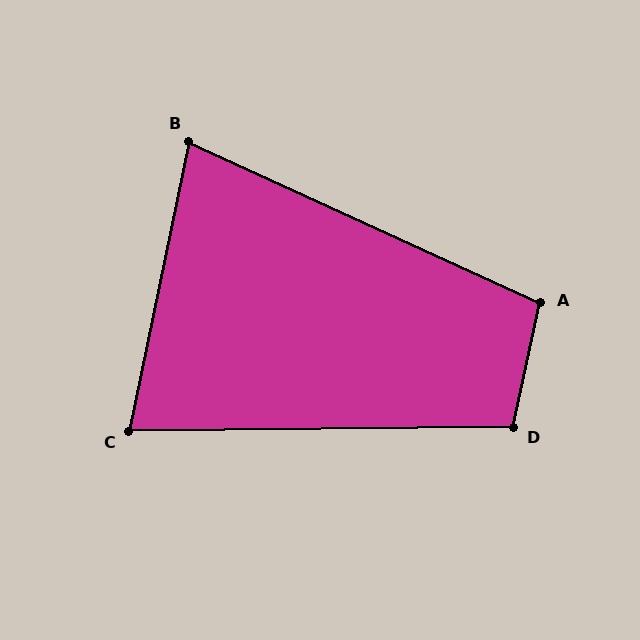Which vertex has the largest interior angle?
D, at approximately 103 degrees.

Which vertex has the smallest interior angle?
B, at approximately 77 degrees.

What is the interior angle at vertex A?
Approximately 102 degrees (obtuse).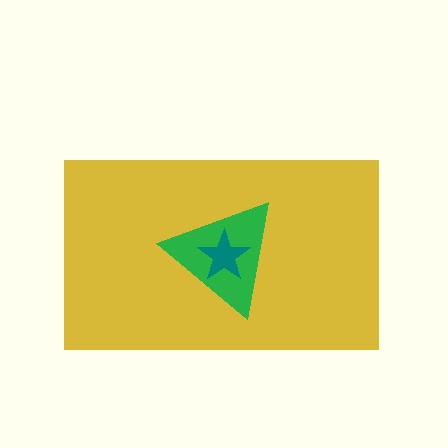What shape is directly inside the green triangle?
The teal star.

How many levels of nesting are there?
3.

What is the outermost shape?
The yellow rectangle.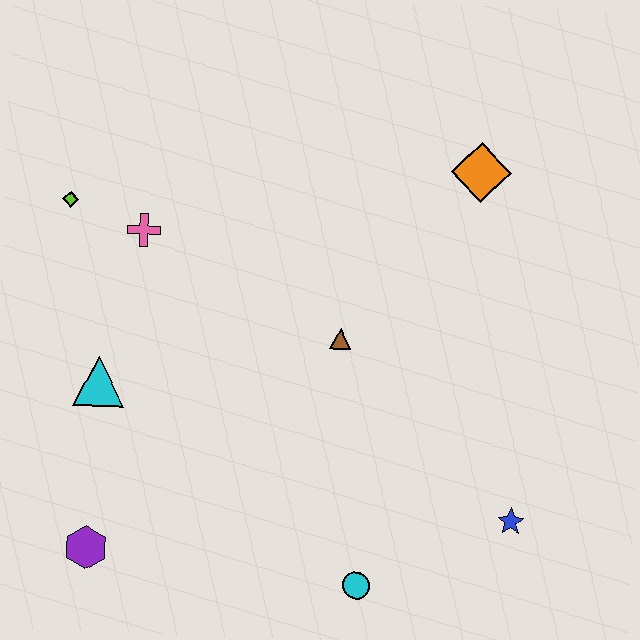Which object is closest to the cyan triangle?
The pink cross is closest to the cyan triangle.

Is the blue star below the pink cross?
Yes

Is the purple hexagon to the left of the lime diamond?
No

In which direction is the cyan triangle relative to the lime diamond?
The cyan triangle is below the lime diamond.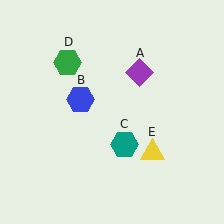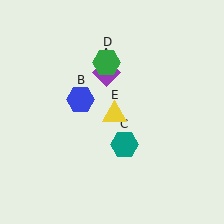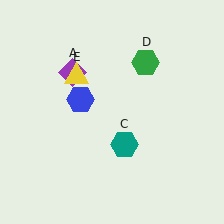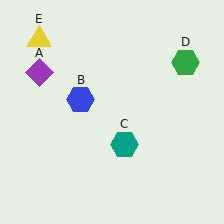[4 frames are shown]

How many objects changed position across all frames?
3 objects changed position: purple diamond (object A), green hexagon (object D), yellow triangle (object E).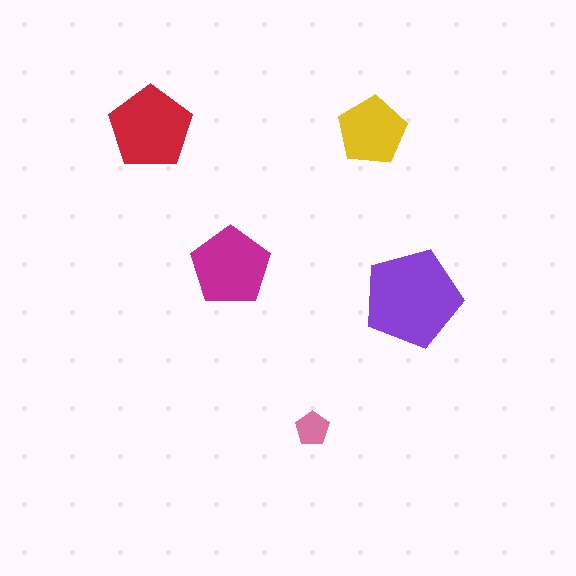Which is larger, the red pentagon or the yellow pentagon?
The red one.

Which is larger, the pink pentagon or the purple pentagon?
The purple one.